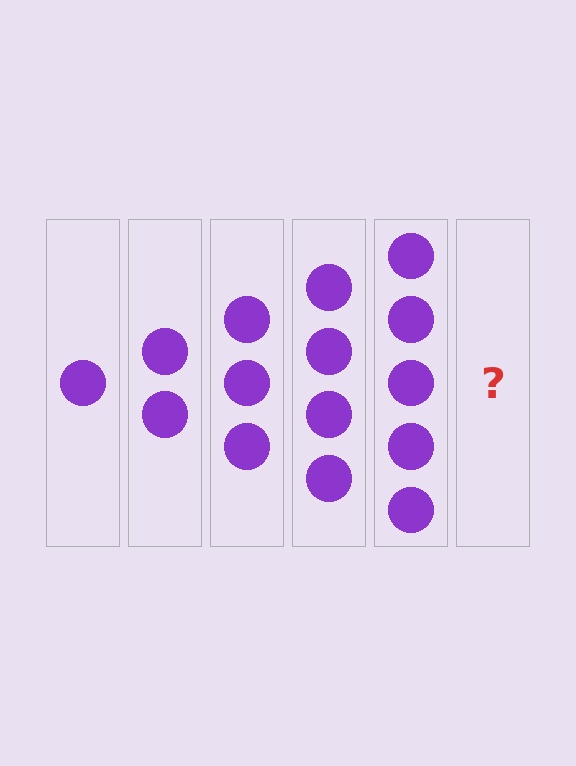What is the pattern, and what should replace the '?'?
The pattern is that each step adds one more circle. The '?' should be 6 circles.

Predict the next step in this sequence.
The next step is 6 circles.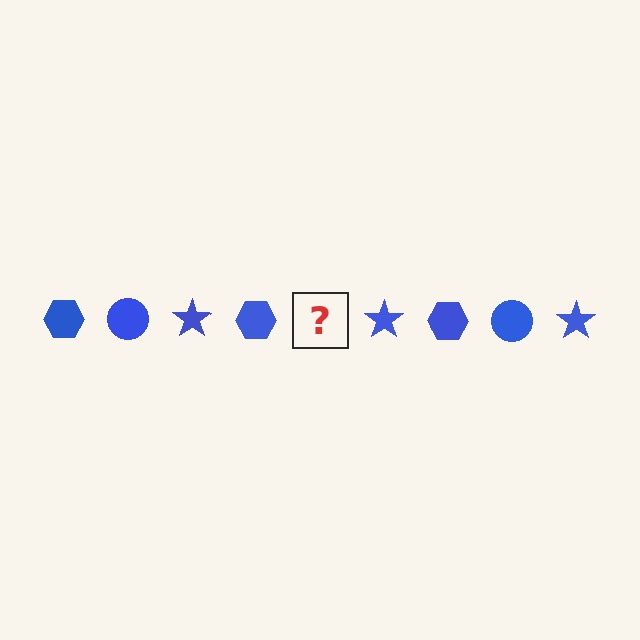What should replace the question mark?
The question mark should be replaced with a blue circle.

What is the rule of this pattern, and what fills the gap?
The rule is that the pattern cycles through hexagon, circle, star shapes in blue. The gap should be filled with a blue circle.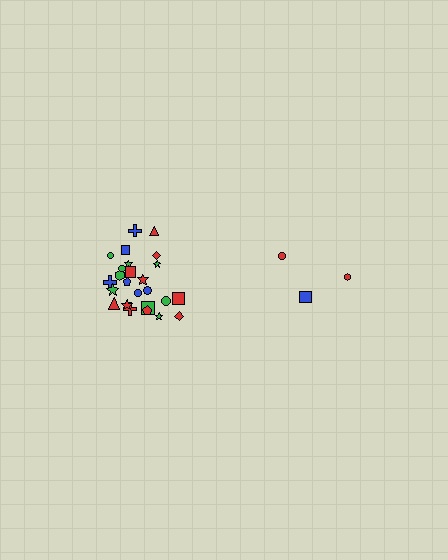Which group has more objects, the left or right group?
The left group.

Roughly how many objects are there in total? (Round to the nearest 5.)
Roughly 30 objects in total.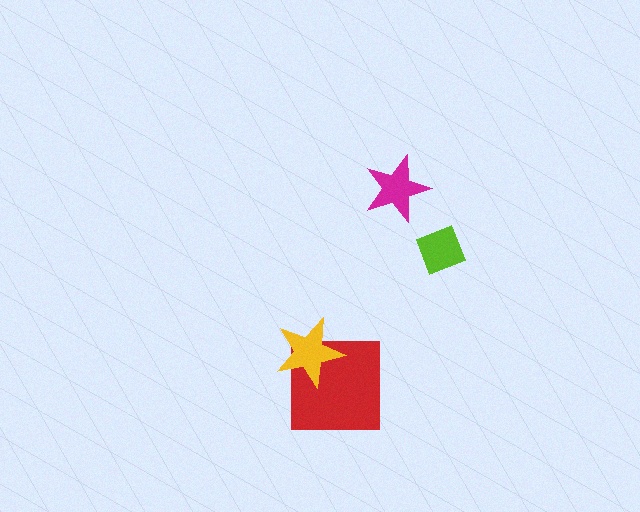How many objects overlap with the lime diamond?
0 objects overlap with the lime diamond.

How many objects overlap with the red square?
1 object overlaps with the red square.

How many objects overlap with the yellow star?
1 object overlaps with the yellow star.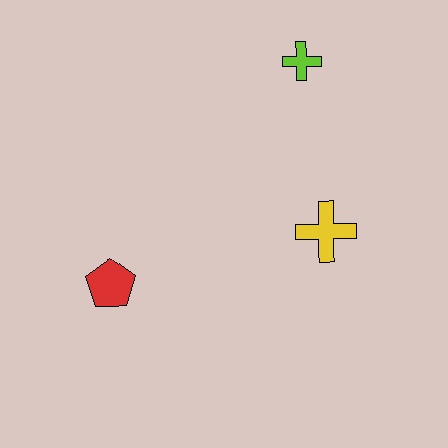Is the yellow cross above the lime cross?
No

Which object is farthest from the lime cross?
The red pentagon is farthest from the lime cross.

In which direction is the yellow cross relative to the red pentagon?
The yellow cross is to the right of the red pentagon.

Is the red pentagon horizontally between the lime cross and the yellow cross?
No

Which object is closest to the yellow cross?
The lime cross is closest to the yellow cross.